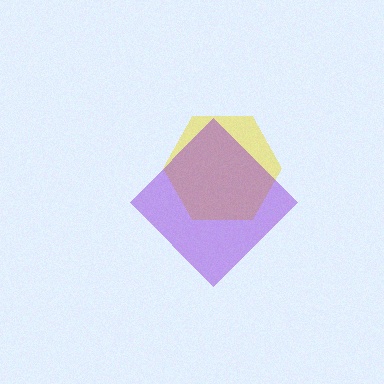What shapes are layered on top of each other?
The layered shapes are: a yellow hexagon, a purple diamond.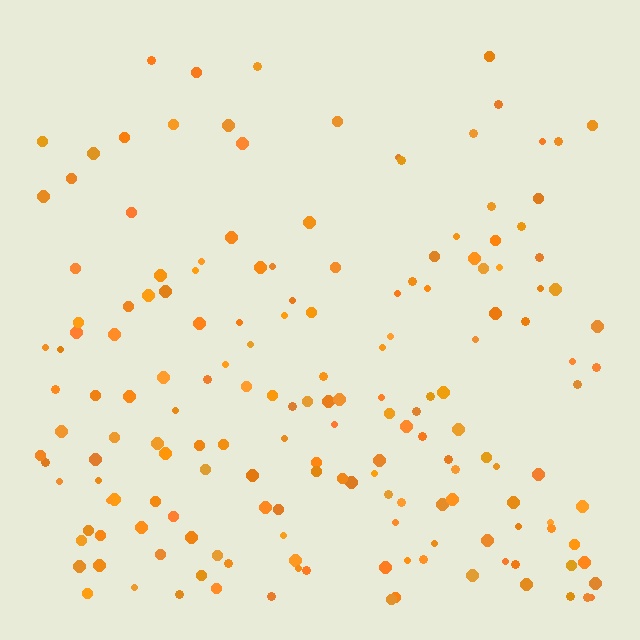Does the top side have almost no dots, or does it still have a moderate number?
Still a moderate number, just noticeably fewer than the bottom.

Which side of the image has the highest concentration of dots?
The bottom.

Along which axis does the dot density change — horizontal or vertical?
Vertical.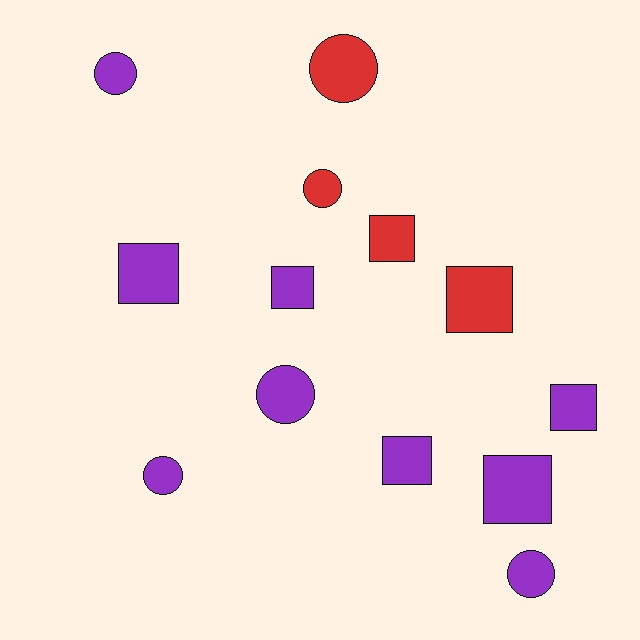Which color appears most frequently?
Purple, with 9 objects.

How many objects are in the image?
There are 13 objects.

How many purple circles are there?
There are 4 purple circles.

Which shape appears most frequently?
Square, with 7 objects.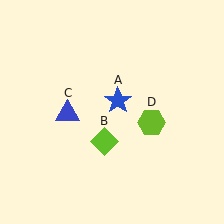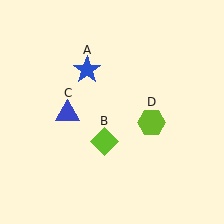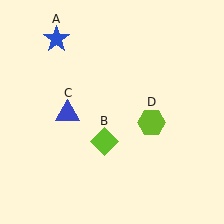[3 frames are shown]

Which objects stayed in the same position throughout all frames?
Lime diamond (object B) and blue triangle (object C) and lime hexagon (object D) remained stationary.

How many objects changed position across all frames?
1 object changed position: blue star (object A).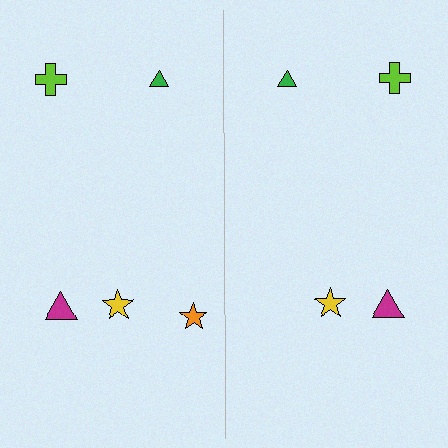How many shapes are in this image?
There are 9 shapes in this image.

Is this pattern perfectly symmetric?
No, the pattern is not perfectly symmetric. A orange star is missing from the right side.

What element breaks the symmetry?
A orange star is missing from the right side.